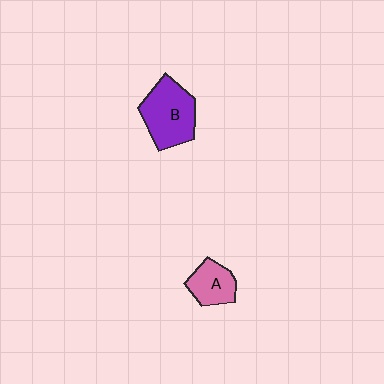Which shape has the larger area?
Shape B (purple).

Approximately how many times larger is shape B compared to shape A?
Approximately 1.7 times.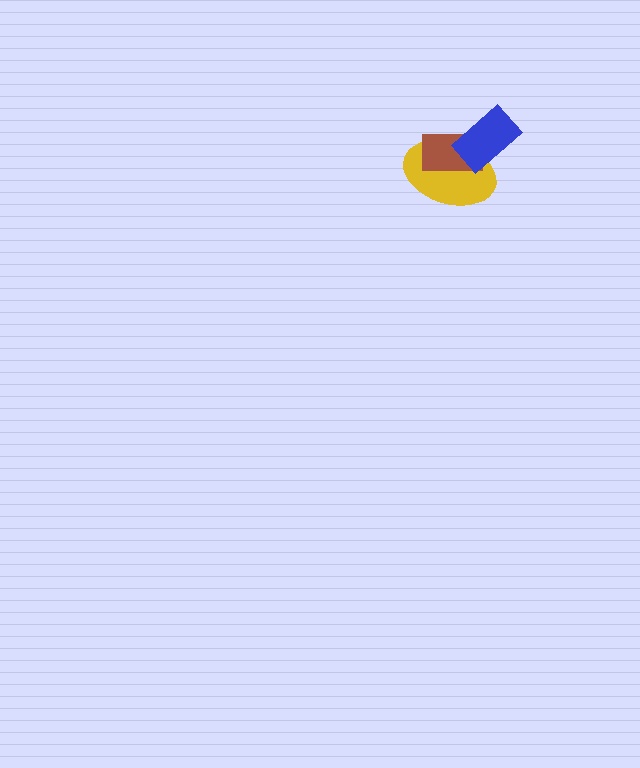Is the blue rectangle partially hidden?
No, no other shape covers it.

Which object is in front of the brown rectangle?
The blue rectangle is in front of the brown rectangle.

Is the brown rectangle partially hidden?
Yes, it is partially covered by another shape.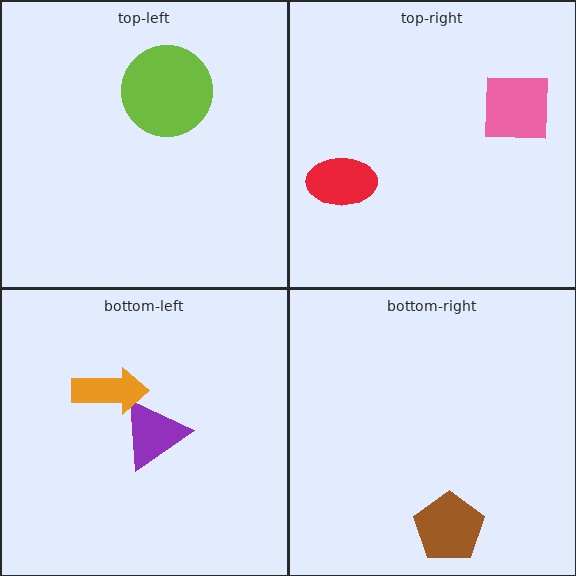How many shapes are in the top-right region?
2.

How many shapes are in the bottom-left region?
2.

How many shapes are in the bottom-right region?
1.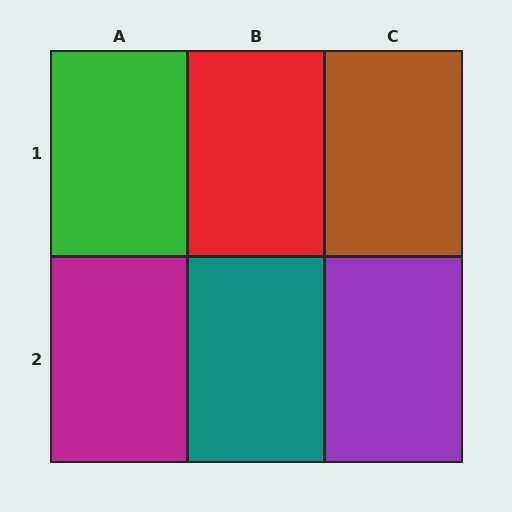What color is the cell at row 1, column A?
Green.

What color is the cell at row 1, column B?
Red.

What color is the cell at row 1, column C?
Brown.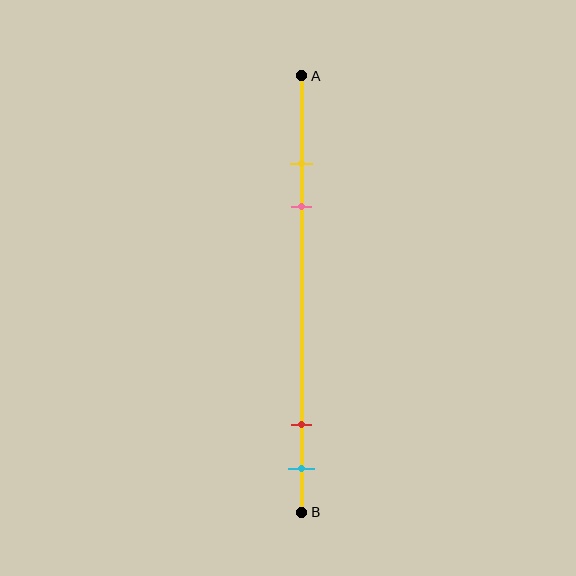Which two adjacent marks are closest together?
The yellow and pink marks are the closest adjacent pair.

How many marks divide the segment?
There are 4 marks dividing the segment.